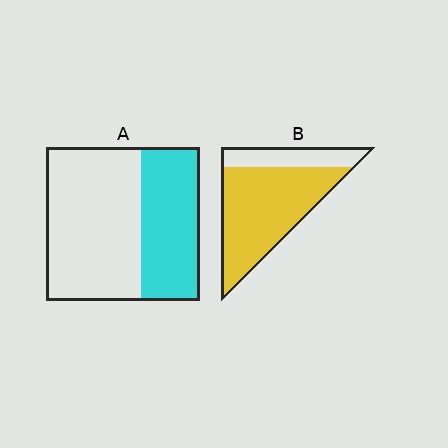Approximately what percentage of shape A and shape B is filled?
A is approximately 40% and B is approximately 75%.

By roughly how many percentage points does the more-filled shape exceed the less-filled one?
By roughly 35 percentage points (B over A).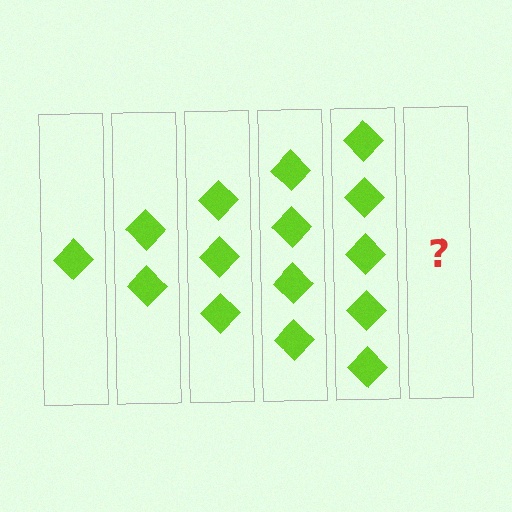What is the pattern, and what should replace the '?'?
The pattern is that each step adds one more diamond. The '?' should be 6 diamonds.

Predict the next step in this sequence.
The next step is 6 diamonds.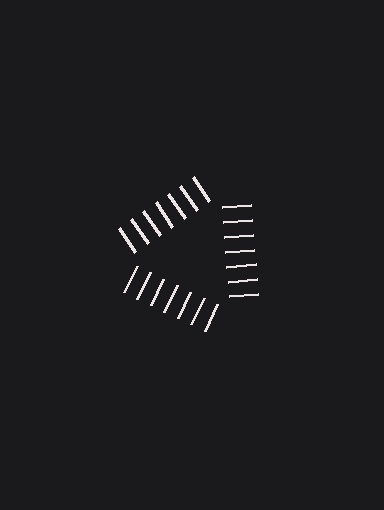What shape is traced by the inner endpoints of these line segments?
An illusory triangle — the line segments terminate on its edges but no continuous stroke is drawn.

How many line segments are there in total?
21 — 7 along each of the 3 edges.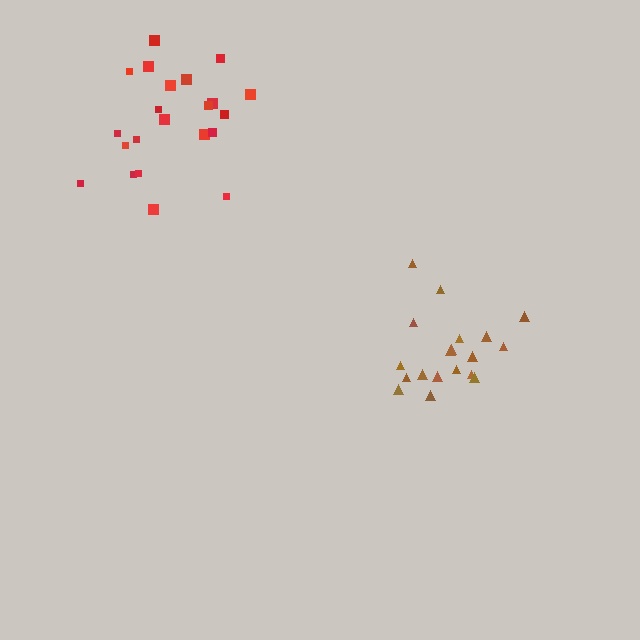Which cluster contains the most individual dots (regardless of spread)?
Red (22).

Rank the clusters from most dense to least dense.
brown, red.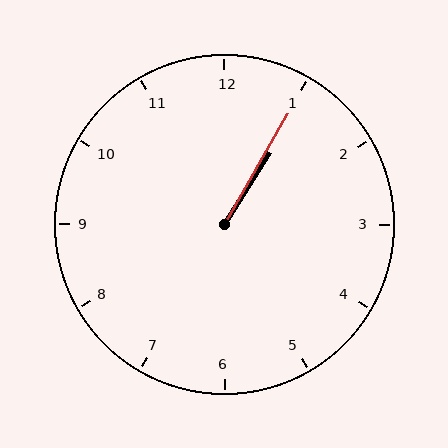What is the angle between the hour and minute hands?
Approximately 2 degrees.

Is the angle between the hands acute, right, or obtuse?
It is acute.